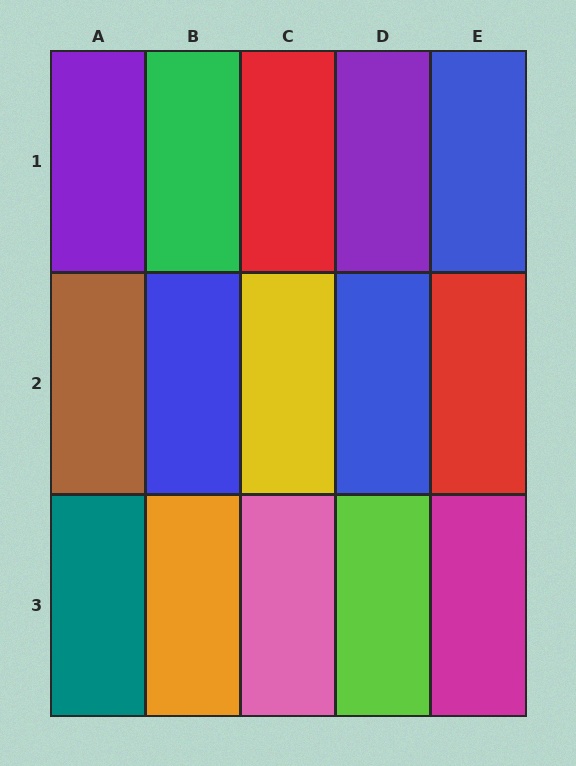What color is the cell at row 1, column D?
Purple.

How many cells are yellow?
1 cell is yellow.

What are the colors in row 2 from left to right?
Brown, blue, yellow, blue, red.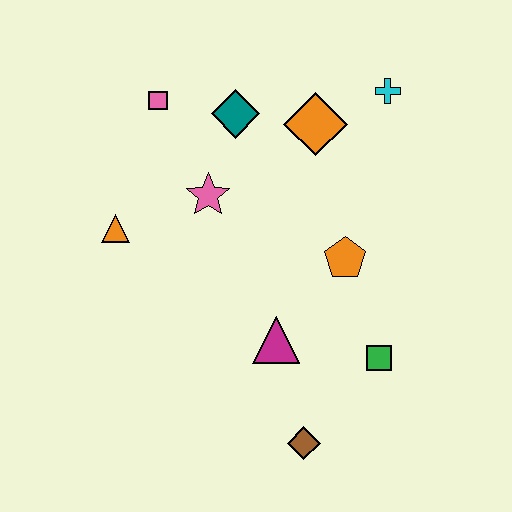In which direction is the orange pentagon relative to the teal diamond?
The orange pentagon is below the teal diamond.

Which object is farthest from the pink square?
The brown diamond is farthest from the pink square.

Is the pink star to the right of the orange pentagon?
No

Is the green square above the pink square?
No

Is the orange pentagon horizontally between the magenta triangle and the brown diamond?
No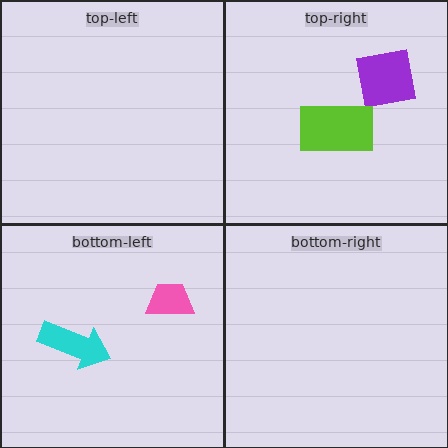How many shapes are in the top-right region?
2.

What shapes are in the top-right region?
The purple square, the lime rectangle.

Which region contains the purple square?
The top-right region.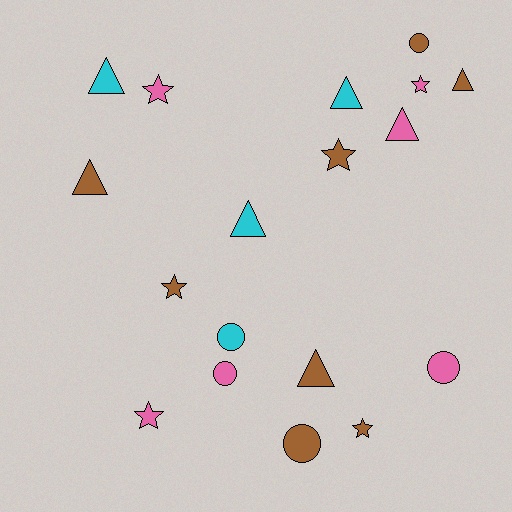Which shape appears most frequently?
Triangle, with 7 objects.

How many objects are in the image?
There are 18 objects.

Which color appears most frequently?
Brown, with 8 objects.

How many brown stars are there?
There are 3 brown stars.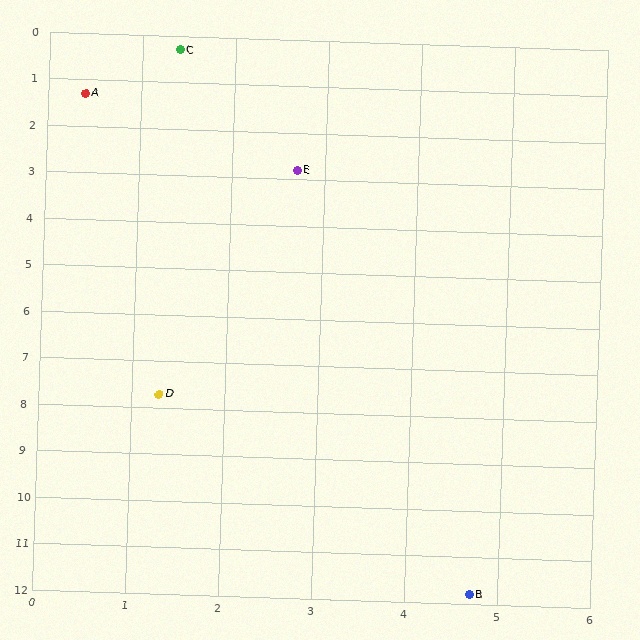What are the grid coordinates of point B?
Point B is at approximately (4.7, 11.8).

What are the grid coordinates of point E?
Point E is at approximately (2.7, 2.8).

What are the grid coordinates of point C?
Point C is at approximately (1.4, 0.3).